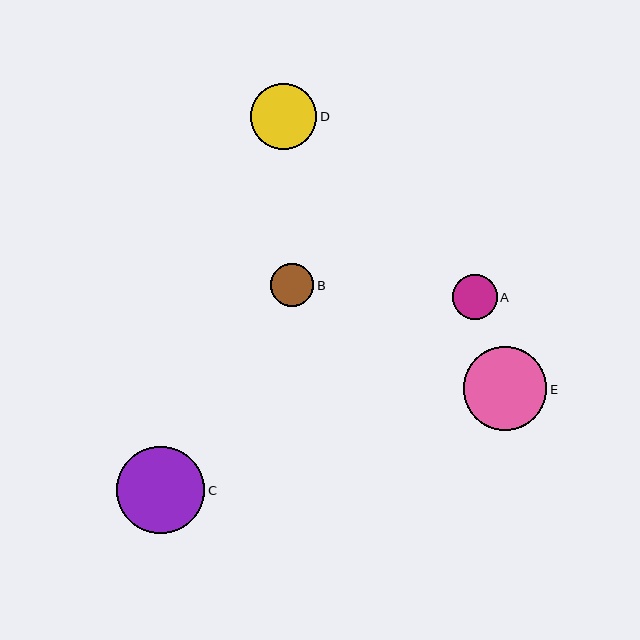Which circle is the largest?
Circle C is the largest with a size of approximately 88 pixels.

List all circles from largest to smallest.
From largest to smallest: C, E, D, A, B.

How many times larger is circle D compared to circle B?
Circle D is approximately 1.5 times the size of circle B.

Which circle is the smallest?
Circle B is the smallest with a size of approximately 43 pixels.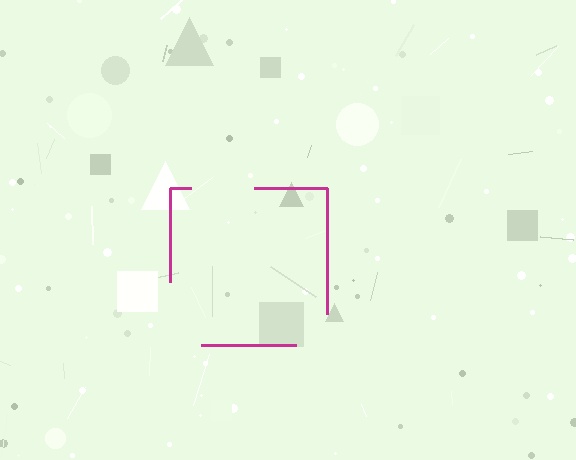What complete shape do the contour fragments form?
The contour fragments form a square.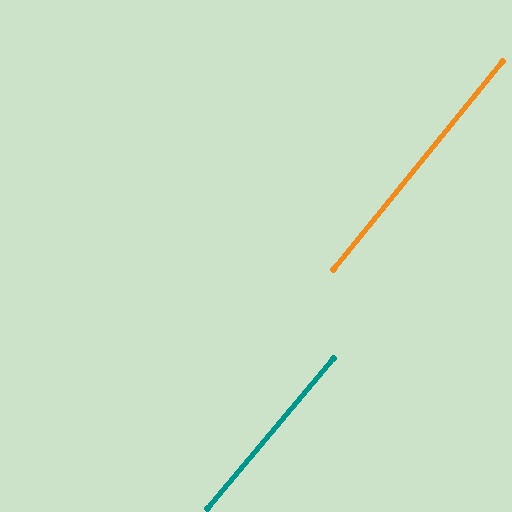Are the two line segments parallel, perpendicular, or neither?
Parallel — their directions differ by only 0.8°.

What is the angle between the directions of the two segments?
Approximately 1 degree.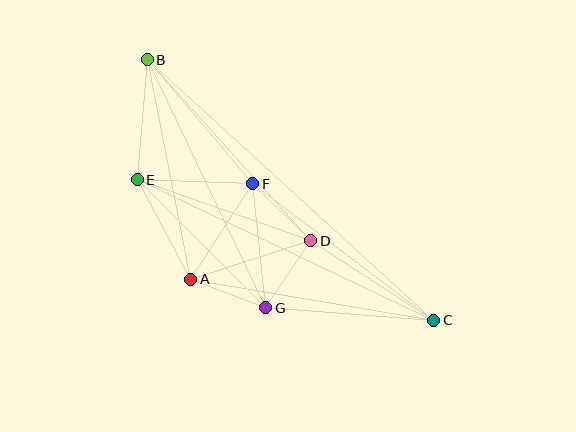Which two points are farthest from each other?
Points B and C are farthest from each other.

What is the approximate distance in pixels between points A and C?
The distance between A and C is approximately 246 pixels.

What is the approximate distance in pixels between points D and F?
The distance between D and F is approximately 81 pixels.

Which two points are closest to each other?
Points D and G are closest to each other.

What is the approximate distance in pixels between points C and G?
The distance between C and G is approximately 168 pixels.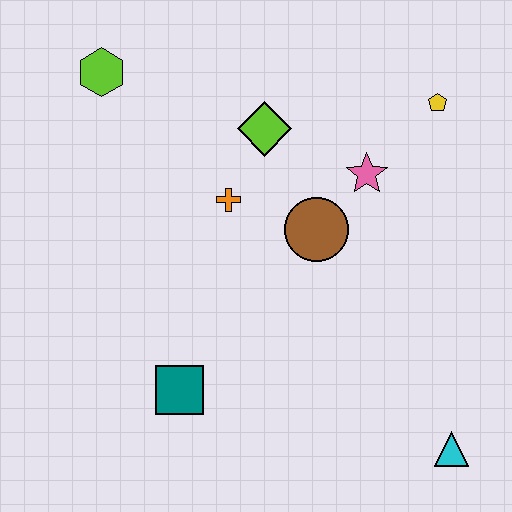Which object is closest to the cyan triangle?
The brown circle is closest to the cyan triangle.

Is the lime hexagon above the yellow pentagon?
Yes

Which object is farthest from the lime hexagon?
The cyan triangle is farthest from the lime hexagon.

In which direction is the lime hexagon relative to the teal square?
The lime hexagon is above the teal square.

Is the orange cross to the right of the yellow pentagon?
No